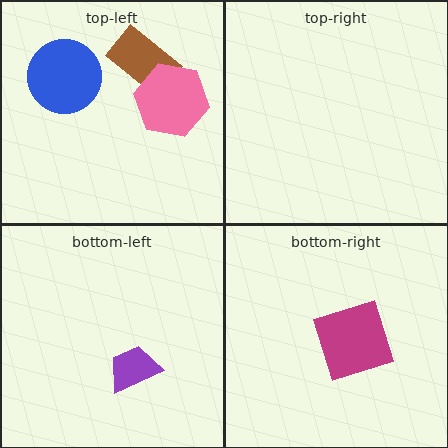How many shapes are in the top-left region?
3.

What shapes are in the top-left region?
The brown rectangle, the blue circle, the pink hexagon.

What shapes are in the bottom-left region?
The purple trapezoid.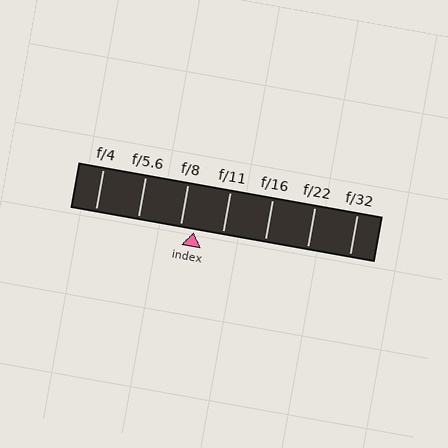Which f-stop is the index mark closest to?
The index mark is closest to f/8.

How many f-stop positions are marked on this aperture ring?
There are 7 f-stop positions marked.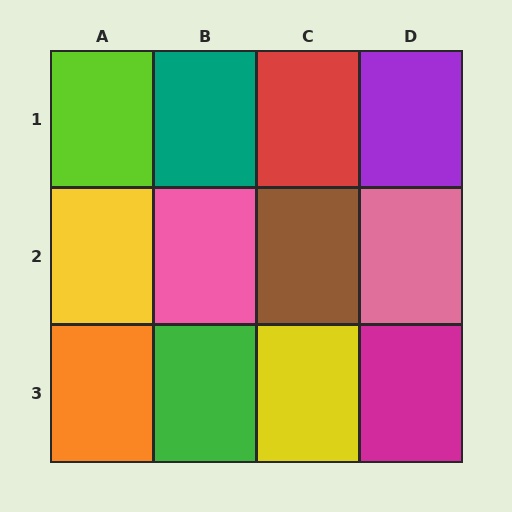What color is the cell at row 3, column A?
Orange.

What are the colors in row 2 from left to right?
Yellow, pink, brown, pink.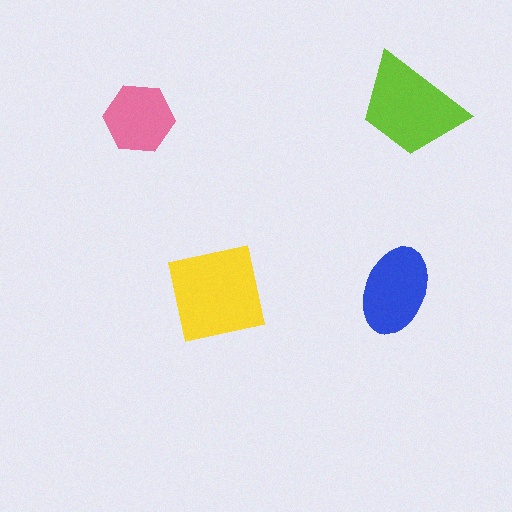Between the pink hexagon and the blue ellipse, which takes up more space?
The blue ellipse.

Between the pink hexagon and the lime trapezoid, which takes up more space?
The lime trapezoid.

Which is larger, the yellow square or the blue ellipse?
The yellow square.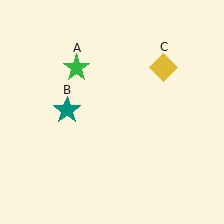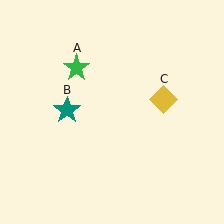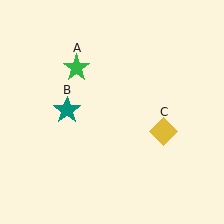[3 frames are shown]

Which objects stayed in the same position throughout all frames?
Green star (object A) and teal star (object B) remained stationary.